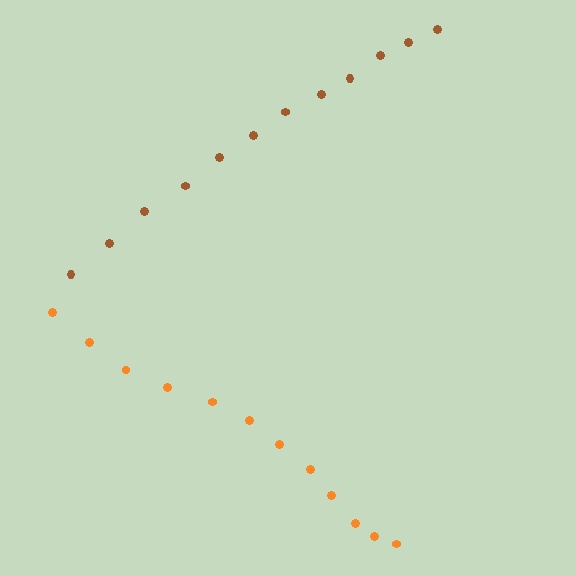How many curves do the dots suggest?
There are 2 distinct paths.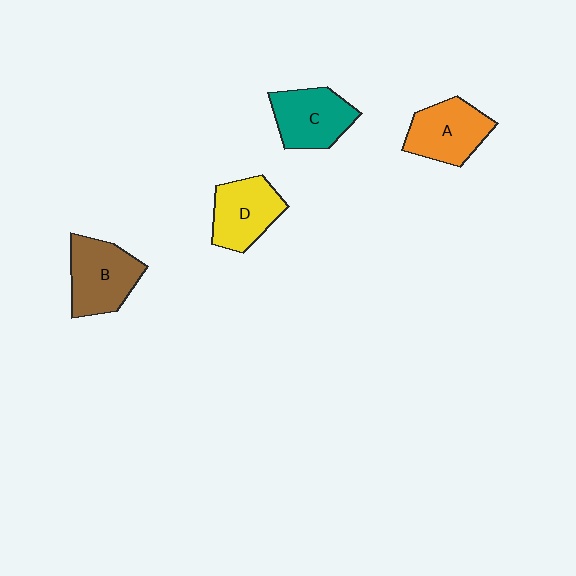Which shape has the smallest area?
Shape D (yellow).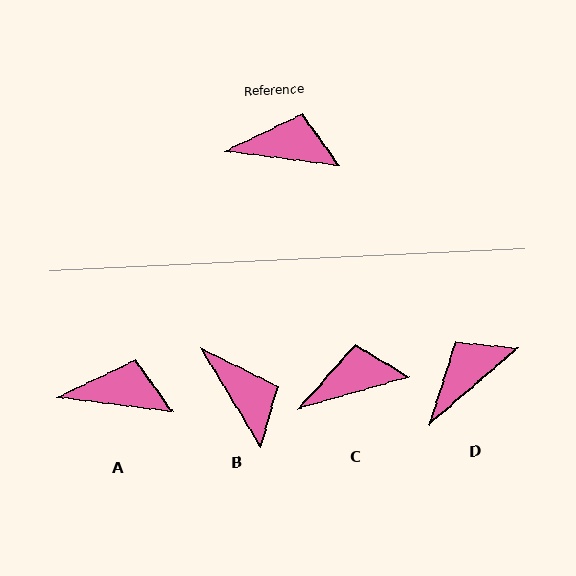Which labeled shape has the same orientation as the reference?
A.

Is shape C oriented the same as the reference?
No, it is off by about 23 degrees.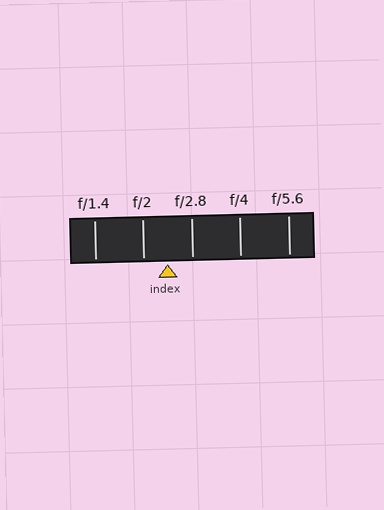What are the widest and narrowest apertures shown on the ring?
The widest aperture shown is f/1.4 and the narrowest is f/5.6.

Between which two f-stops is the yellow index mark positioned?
The index mark is between f/2 and f/2.8.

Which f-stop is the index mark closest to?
The index mark is closest to f/2.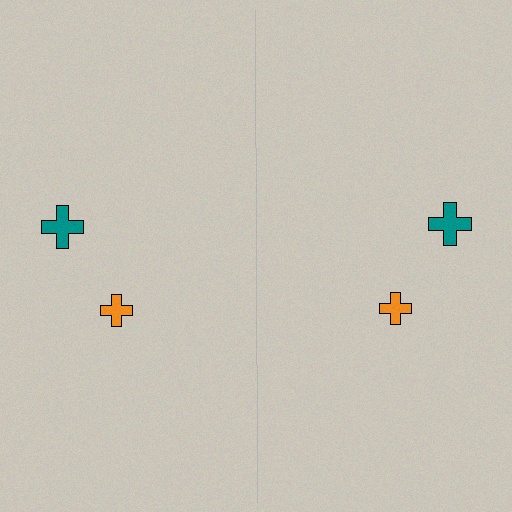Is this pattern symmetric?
Yes, this pattern has bilateral (reflection) symmetry.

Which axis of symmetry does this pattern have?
The pattern has a vertical axis of symmetry running through the center of the image.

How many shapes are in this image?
There are 4 shapes in this image.